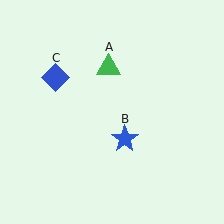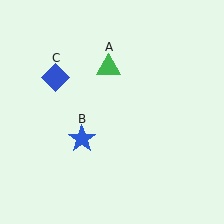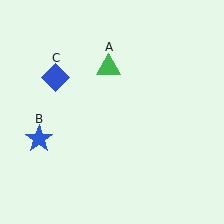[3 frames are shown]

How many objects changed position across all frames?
1 object changed position: blue star (object B).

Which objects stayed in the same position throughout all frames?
Green triangle (object A) and blue diamond (object C) remained stationary.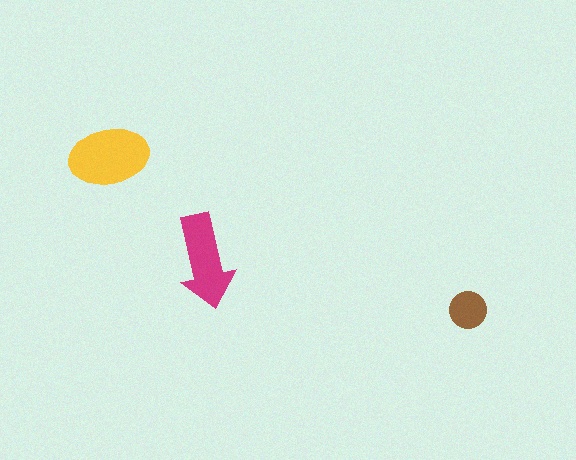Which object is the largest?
The yellow ellipse.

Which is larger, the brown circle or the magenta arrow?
The magenta arrow.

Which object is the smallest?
The brown circle.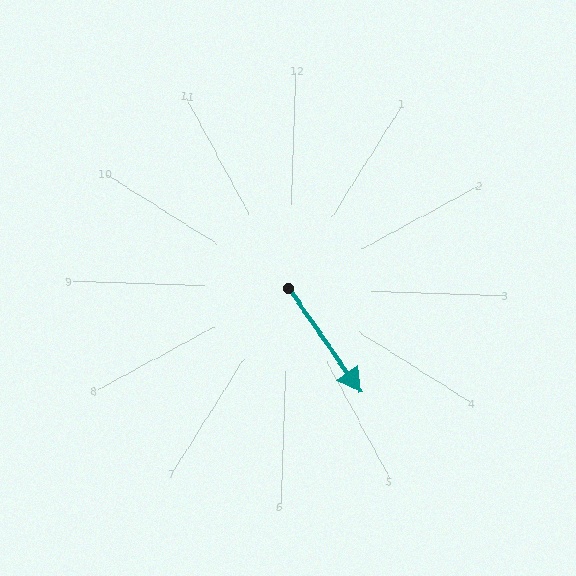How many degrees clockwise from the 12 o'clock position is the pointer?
Approximately 143 degrees.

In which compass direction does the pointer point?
Southeast.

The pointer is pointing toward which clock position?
Roughly 5 o'clock.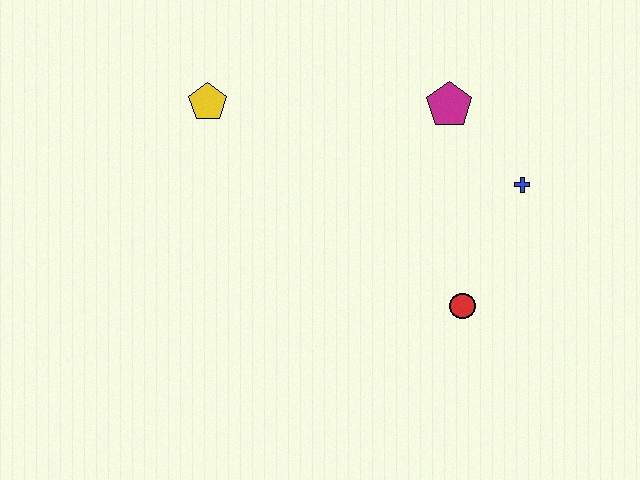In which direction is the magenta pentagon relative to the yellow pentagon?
The magenta pentagon is to the right of the yellow pentagon.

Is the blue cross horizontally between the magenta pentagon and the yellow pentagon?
No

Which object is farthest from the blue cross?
The yellow pentagon is farthest from the blue cross.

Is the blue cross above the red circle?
Yes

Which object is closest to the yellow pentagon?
The magenta pentagon is closest to the yellow pentagon.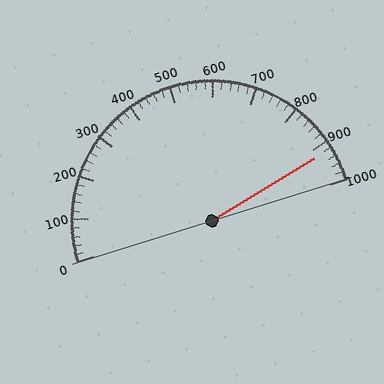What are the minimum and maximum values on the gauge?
The gauge ranges from 0 to 1000.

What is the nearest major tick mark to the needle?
The nearest major tick mark is 900.